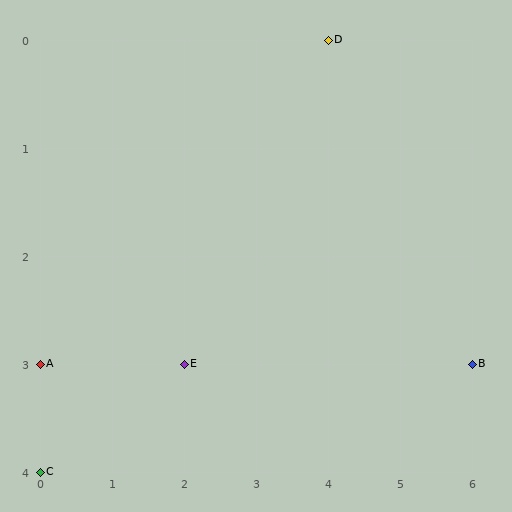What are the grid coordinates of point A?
Point A is at grid coordinates (0, 3).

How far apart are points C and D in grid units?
Points C and D are 4 columns and 4 rows apart (about 5.7 grid units diagonally).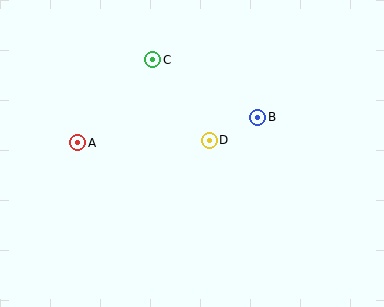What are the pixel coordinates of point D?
Point D is at (209, 140).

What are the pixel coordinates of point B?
Point B is at (258, 117).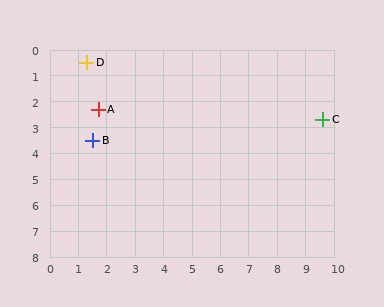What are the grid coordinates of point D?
Point D is at approximately (1.3, 0.5).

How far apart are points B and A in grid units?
Points B and A are about 1.2 grid units apart.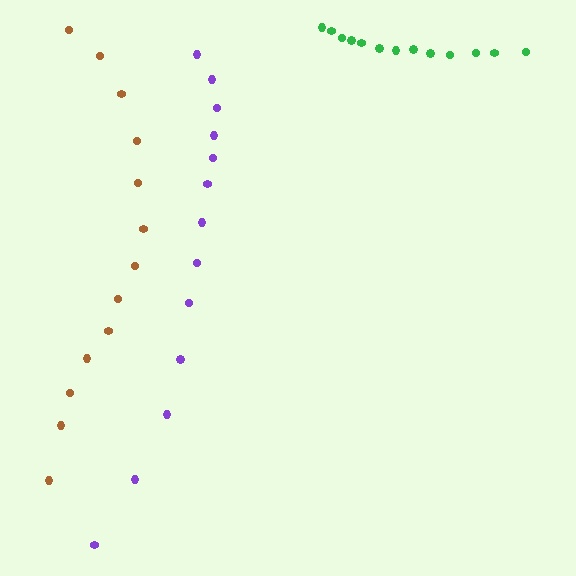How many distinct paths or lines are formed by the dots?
There are 3 distinct paths.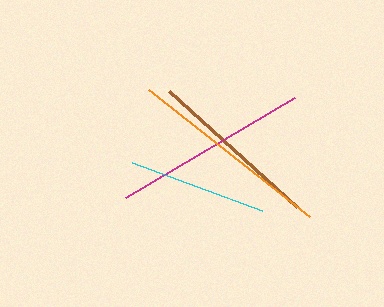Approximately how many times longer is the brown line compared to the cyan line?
The brown line is approximately 1.3 times the length of the cyan line.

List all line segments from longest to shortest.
From longest to shortest: orange, magenta, brown, cyan.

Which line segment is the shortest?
The cyan line is the shortest at approximately 138 pixels.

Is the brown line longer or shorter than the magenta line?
The magenta line is longer than the brown line.